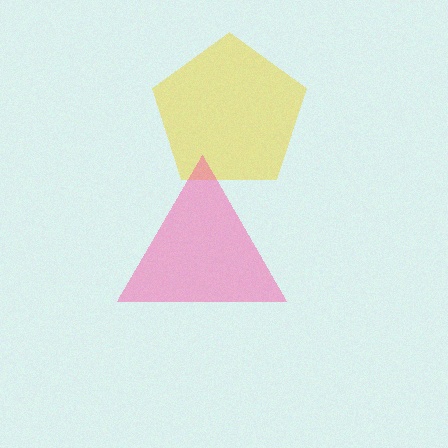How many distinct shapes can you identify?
There are 2 distinct shapes: a yellow pentagon, a pink triangle.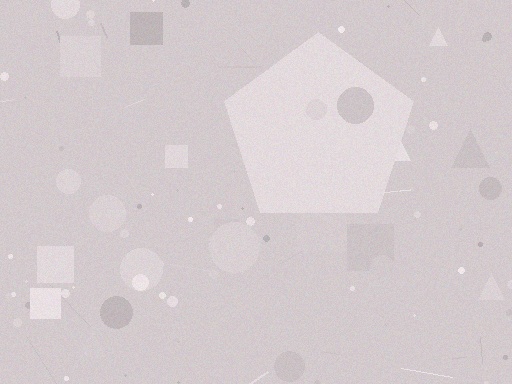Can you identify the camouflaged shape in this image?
The camouflaged shape is a pentagon.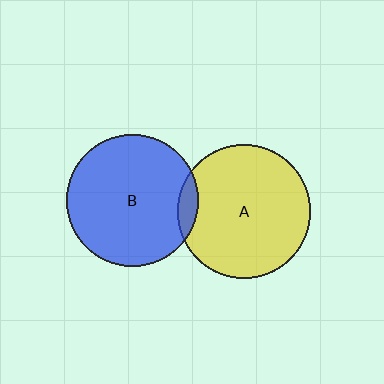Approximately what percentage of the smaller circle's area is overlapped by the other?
Approximately 5%.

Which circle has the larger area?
Circle A (yellow).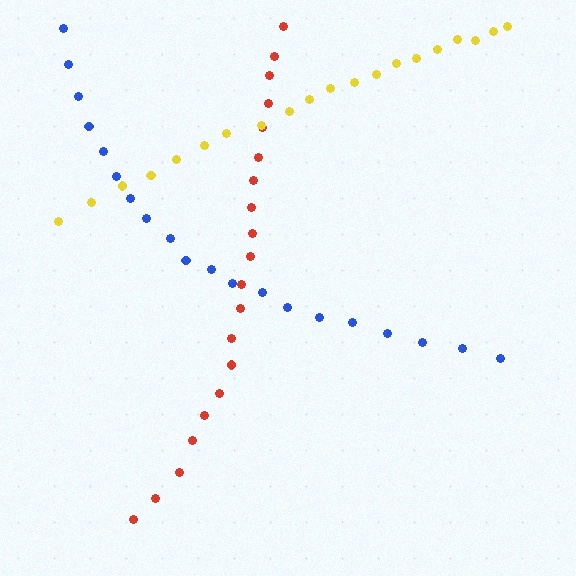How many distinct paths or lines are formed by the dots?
There are 3 distinct paths.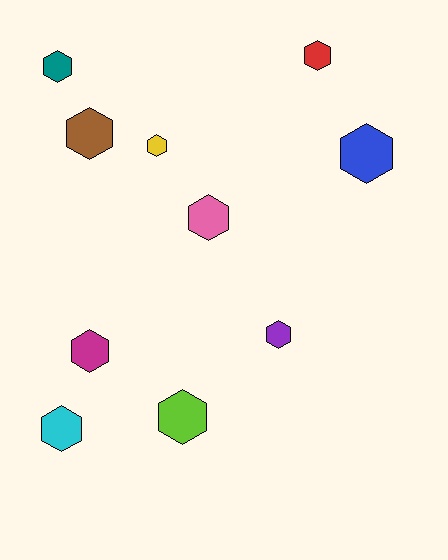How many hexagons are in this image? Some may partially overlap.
There are 10 hexagons.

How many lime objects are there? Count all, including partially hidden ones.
There is 1 lime object.